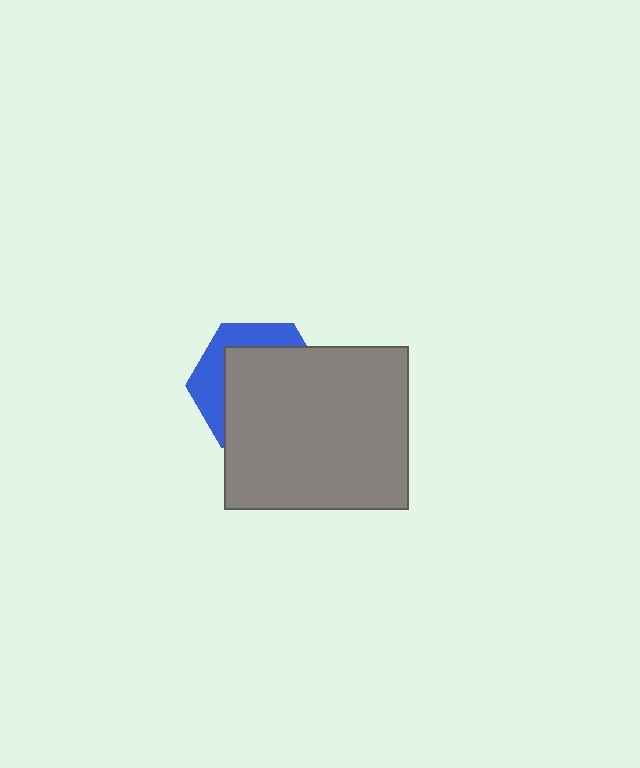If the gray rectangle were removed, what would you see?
You would see the complete blue hexagon.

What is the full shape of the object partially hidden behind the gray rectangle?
The partially hidden object is a blue hexagon.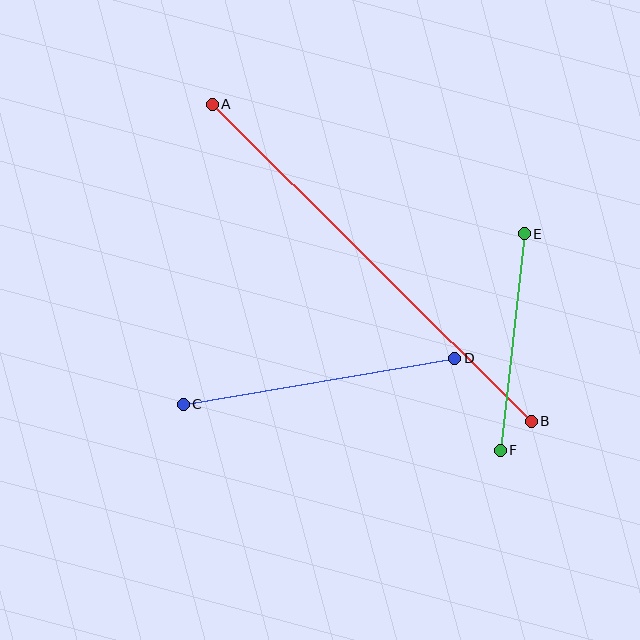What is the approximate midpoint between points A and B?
The midpoint is at approximately (372, 263) pixels.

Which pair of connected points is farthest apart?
Points A and B are farthest apart.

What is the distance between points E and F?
The distance is approximately 218 pixels.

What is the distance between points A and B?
The distance is approximately 450 pixels.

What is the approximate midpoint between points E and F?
The midpoint is at approximately (512, 342) pixels.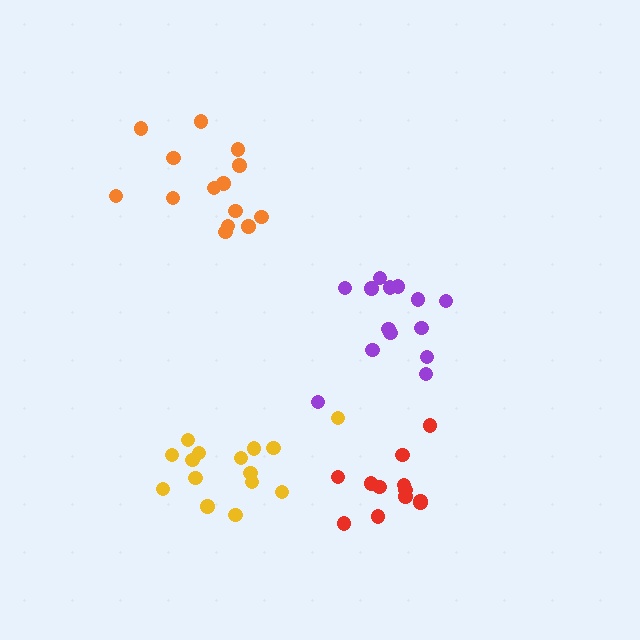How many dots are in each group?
Group 1: 14 dots, Group 2: 12 dots, Group 3: 14 dots, Group 4: 15 dots (55 total).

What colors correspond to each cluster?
The clusters are colored: purple, red, orange, yellow.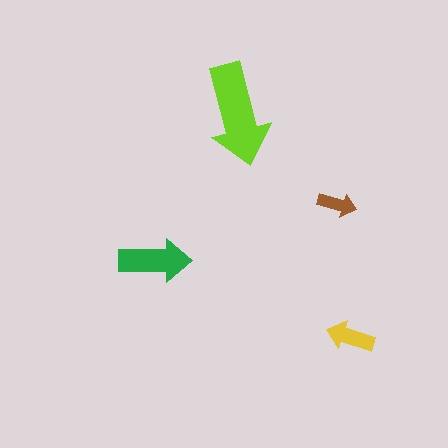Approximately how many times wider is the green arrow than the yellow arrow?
About 1.5 times wider.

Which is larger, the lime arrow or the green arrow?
The lime one.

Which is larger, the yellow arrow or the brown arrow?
The yellow one.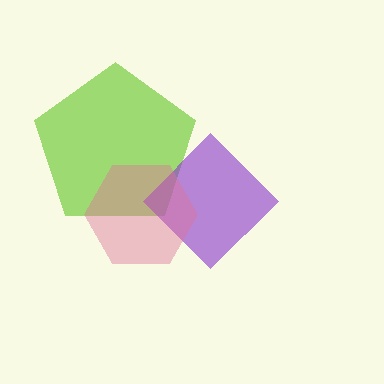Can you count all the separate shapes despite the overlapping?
Yes, there are 3 separate shapes.